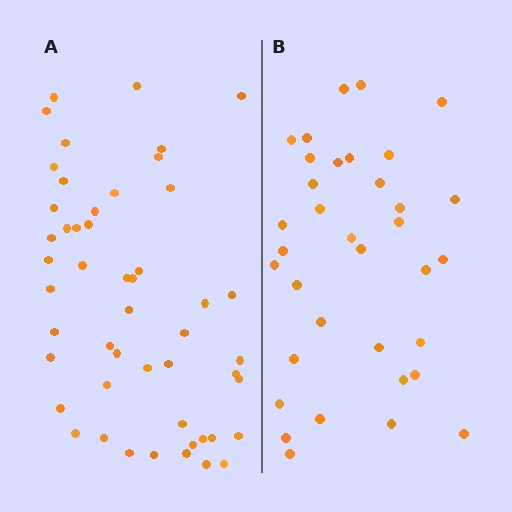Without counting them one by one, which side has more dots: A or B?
Region A (the left region) has more dots.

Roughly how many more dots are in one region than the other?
Region A has approximately 15 more dots than region B.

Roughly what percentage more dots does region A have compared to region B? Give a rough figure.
About 45% more.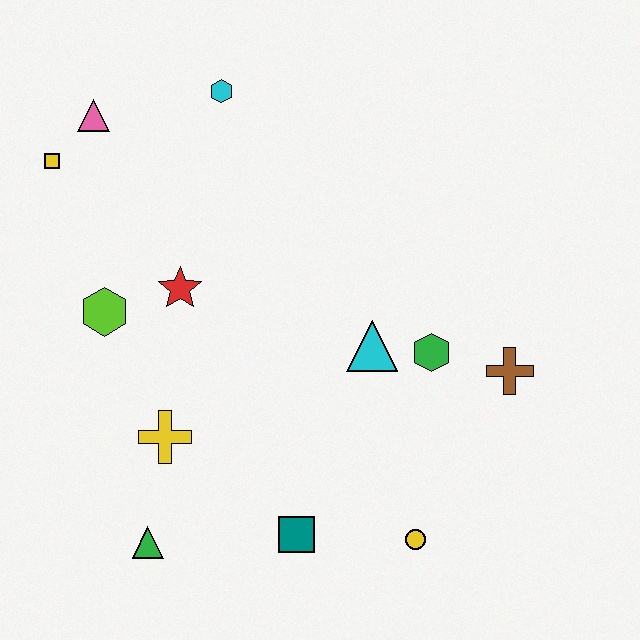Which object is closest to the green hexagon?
The cyan triangle is closest to the green hexagon.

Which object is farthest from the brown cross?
The yellow square is farthest from the brown cross.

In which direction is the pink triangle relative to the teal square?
The pink triangle is above the teal square.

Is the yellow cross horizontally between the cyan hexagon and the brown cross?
No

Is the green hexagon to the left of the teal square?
No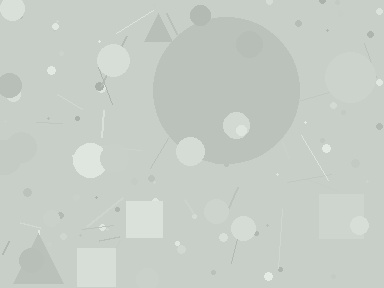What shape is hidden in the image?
A circle is hidden in the image.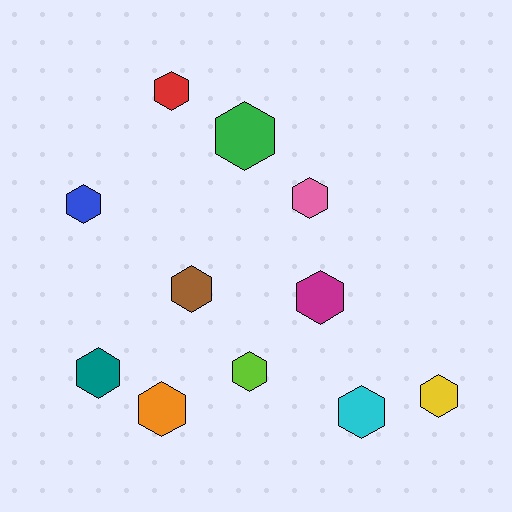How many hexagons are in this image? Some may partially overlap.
There are 11 hexagons.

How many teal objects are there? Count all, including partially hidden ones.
There is 1 teal object.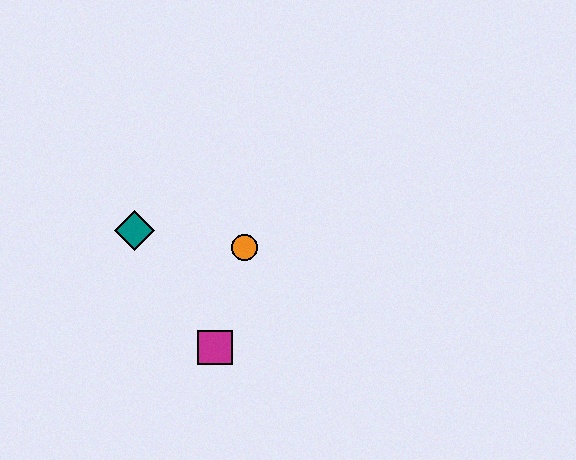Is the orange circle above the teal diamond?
No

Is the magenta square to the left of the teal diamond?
No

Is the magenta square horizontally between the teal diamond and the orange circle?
Yes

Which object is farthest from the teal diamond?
The magenta square is farthest from the teal diamond.